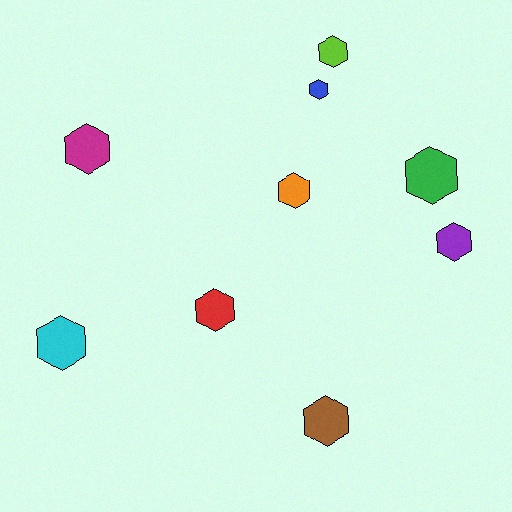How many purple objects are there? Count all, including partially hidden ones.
There is 1 purple object.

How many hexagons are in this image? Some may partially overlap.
There are 9 hexagons.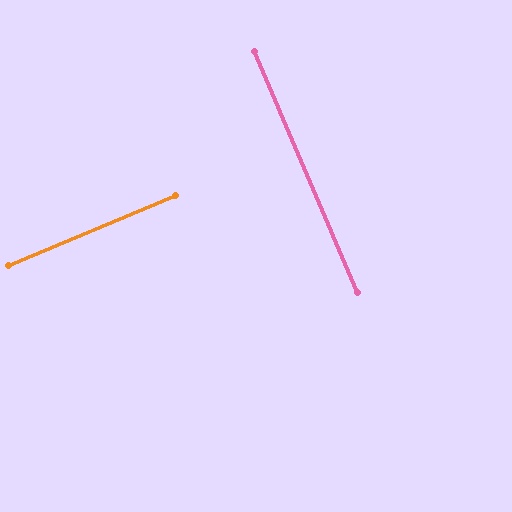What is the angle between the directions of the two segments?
Approximately 90 degrees.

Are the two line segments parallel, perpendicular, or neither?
Perpendicular — they meet at approximately 90°.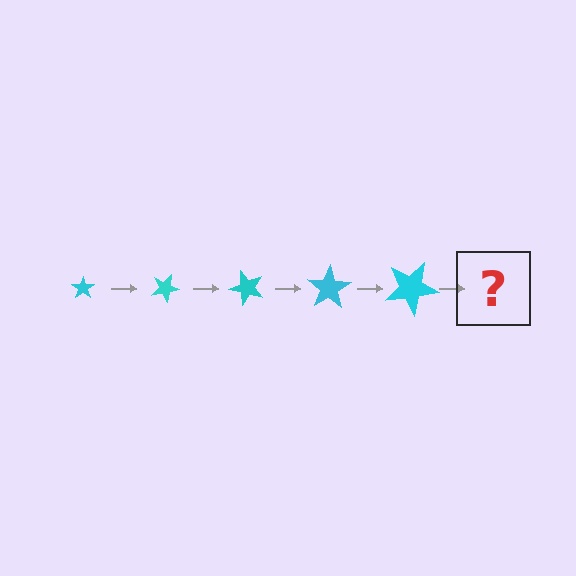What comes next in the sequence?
The next element should be a star, larger than the previous one and rotated 125 degrees from the start.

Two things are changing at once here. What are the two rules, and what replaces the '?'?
The two rules are that the star grows larger each step and it rotates 25 degrees each step. The '?' should be a star, larger than the previous one and rotated 125 degrees from the start.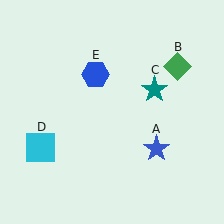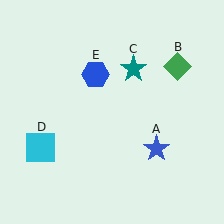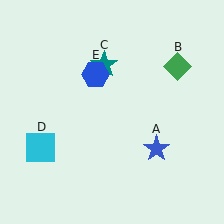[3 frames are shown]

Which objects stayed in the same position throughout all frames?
Blue star (object A) and green diamond (object B) and cyan square (object D) and blue hexagon (object E) remained stationary.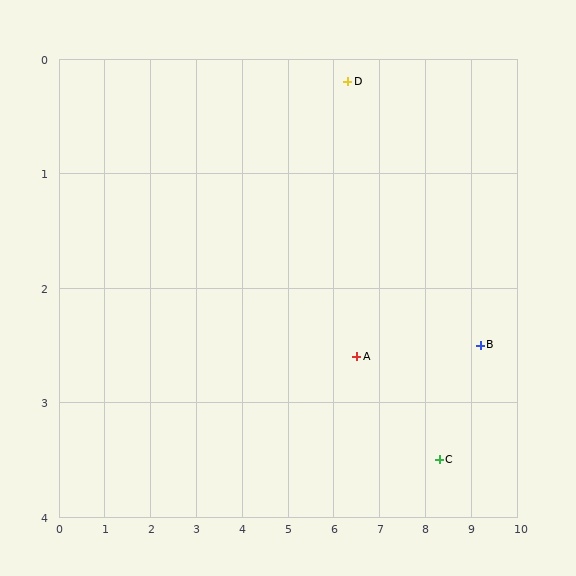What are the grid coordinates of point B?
Point B is at approximately (9.2, 2.5).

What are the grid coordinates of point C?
Point C is at approximately (8.3, 3.5).